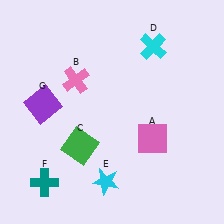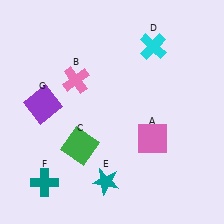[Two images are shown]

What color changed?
The star (E) changed from cyan in Image 1 to teal in Image 2.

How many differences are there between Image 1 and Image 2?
There is 1 difference between the two images.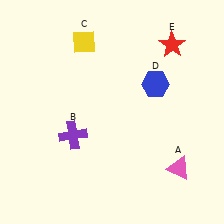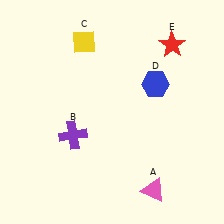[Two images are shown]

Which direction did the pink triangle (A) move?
The pink triangle (A) moved left.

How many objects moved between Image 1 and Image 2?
1 object moved between the two images.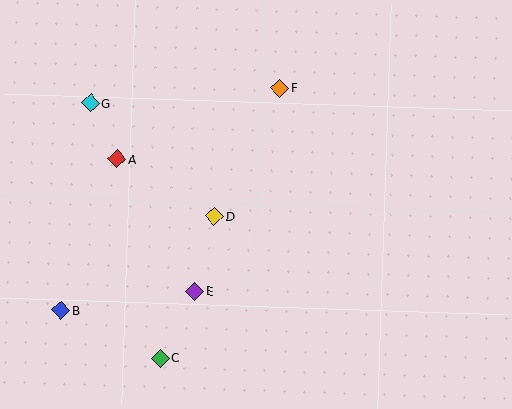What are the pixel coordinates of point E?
Point E is at (195, 291).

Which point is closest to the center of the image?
Point D at (214, 216) is closest to the center.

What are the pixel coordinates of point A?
Point A is at (117, 159).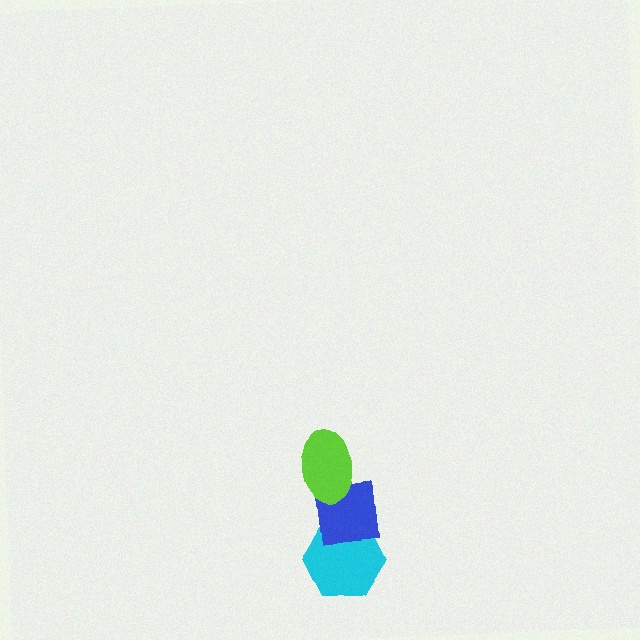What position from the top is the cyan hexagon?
The cyan hexagon is 3rd from the top.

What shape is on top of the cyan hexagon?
The blue square is on top of the cyan hexagon.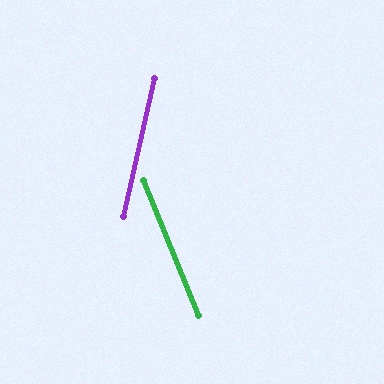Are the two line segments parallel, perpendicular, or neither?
Neither parallel nor perpendicular — they differ by about 35°.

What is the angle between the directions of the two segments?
Approximately 35 degrees.